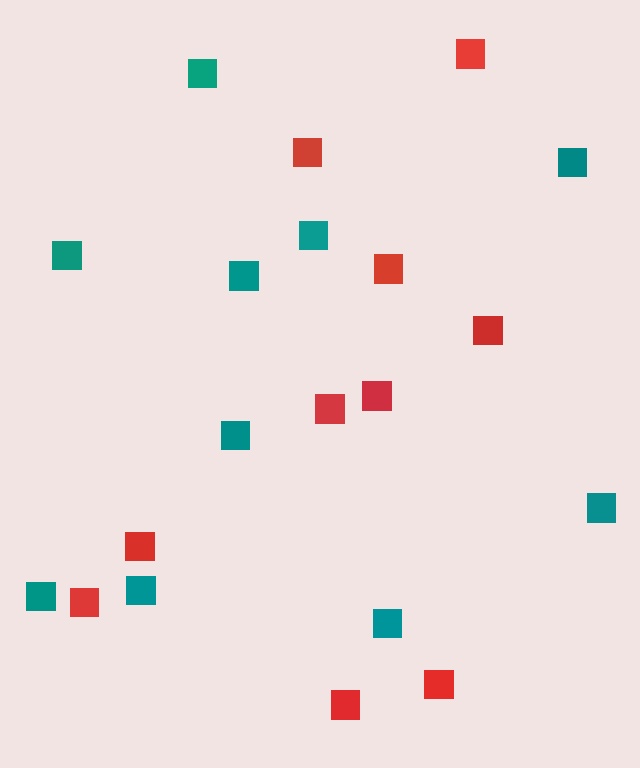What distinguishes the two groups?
There are 2 groups: one group of teal squares (10) and one group of red squares (10).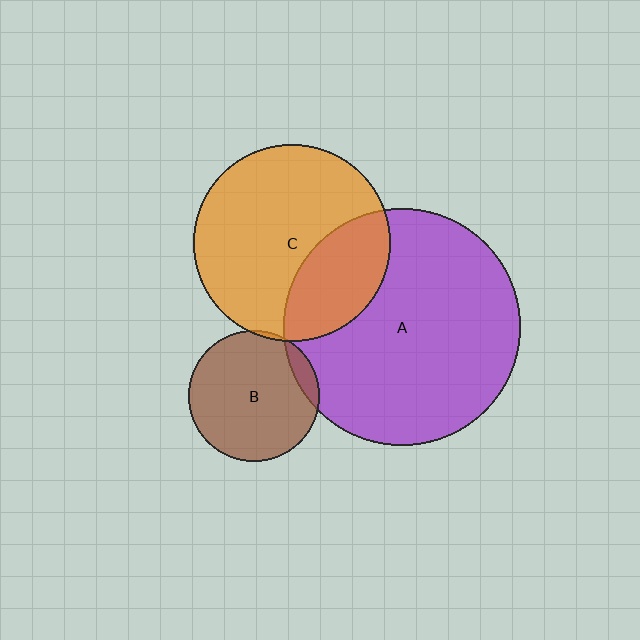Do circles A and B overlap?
Yes.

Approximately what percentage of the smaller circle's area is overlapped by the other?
Approximately 10%.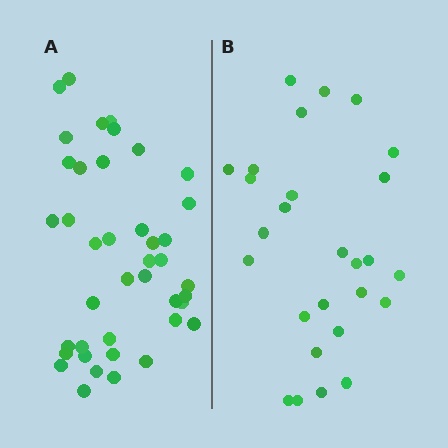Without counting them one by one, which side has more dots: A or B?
Region A (the left region) has more dots.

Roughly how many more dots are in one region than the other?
Region A has approximately 15 more dots than region B.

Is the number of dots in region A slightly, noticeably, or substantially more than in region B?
Region A has substantially more. The ratio is roughly 1.5 to 1.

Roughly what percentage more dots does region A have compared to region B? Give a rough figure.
About 50% more.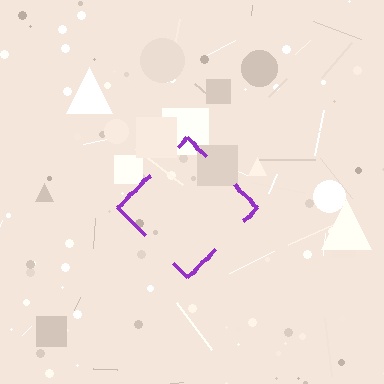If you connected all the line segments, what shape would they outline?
They would outline a diamond.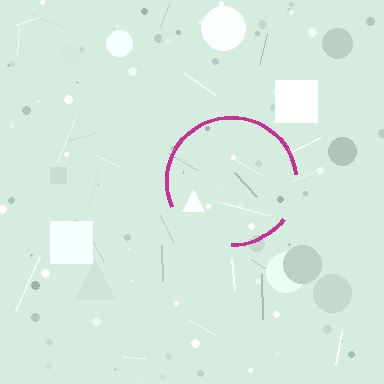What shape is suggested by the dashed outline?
The dashed outline suggests a circle.